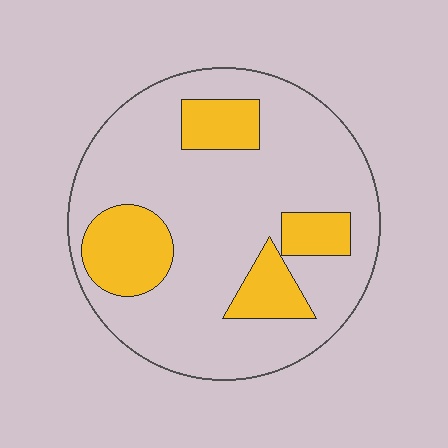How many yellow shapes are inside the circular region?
4.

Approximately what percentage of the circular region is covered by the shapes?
Approximately 25%.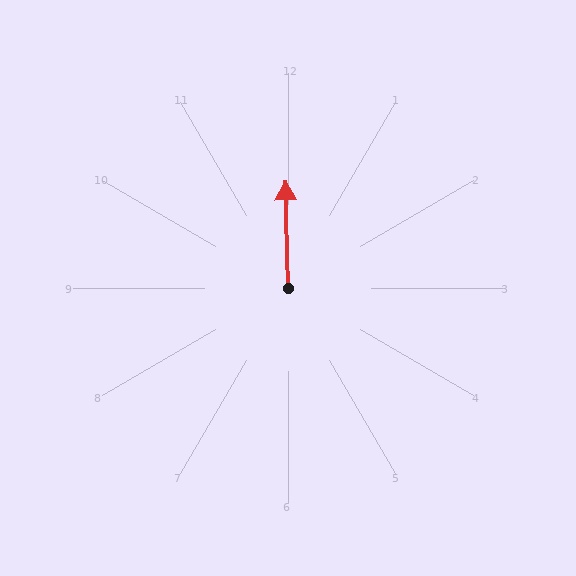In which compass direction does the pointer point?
North.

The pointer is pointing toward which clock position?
Roughly 12 o'clock.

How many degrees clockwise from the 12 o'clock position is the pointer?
Approximately 358 degrees.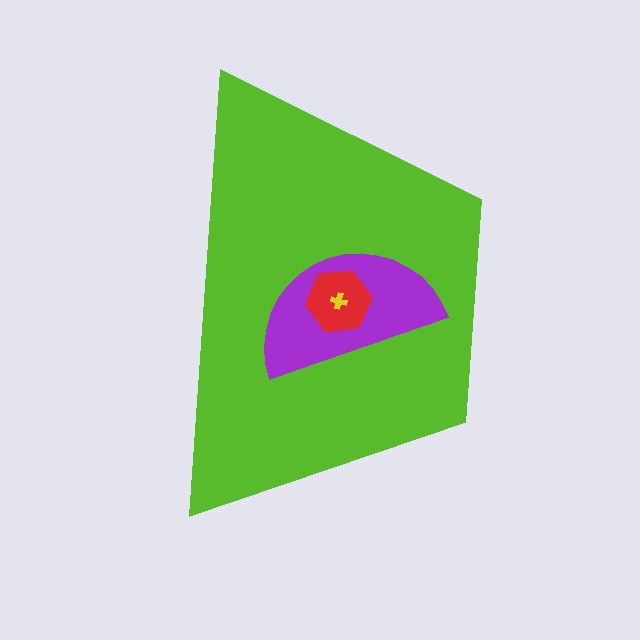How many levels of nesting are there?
4.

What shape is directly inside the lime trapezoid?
The purple semicircle.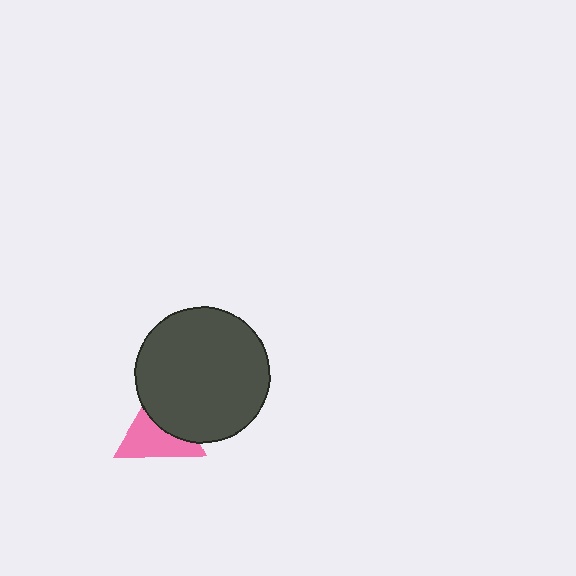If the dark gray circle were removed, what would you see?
You would see the complete pink triangle.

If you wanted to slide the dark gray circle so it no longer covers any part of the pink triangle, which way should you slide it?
Slide it toward the upper-right — that is the most direct way to separate the two shapes.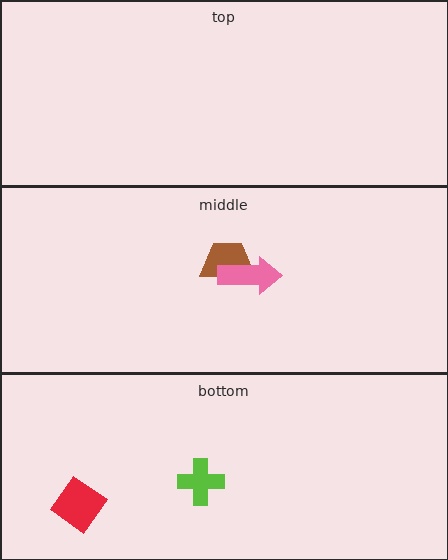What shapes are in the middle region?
The brown trapezoid, the pink arrow.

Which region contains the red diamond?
The bottom region.